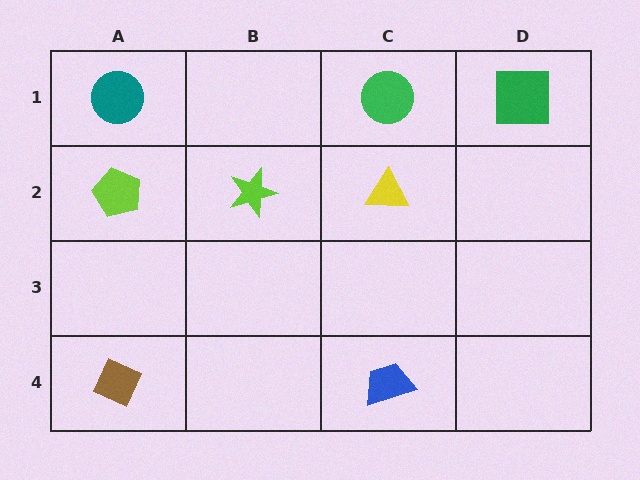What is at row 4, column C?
A blue trapezoid.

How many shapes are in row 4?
2 shapes.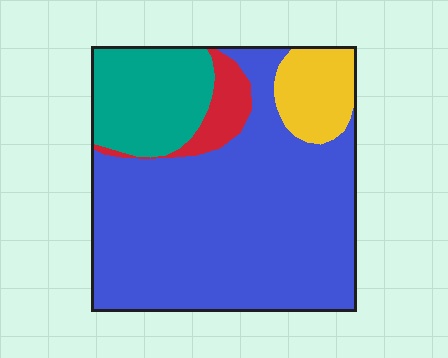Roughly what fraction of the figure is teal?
Teal covers roughly 15% of the figure.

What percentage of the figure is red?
Red covers 6% of the figure.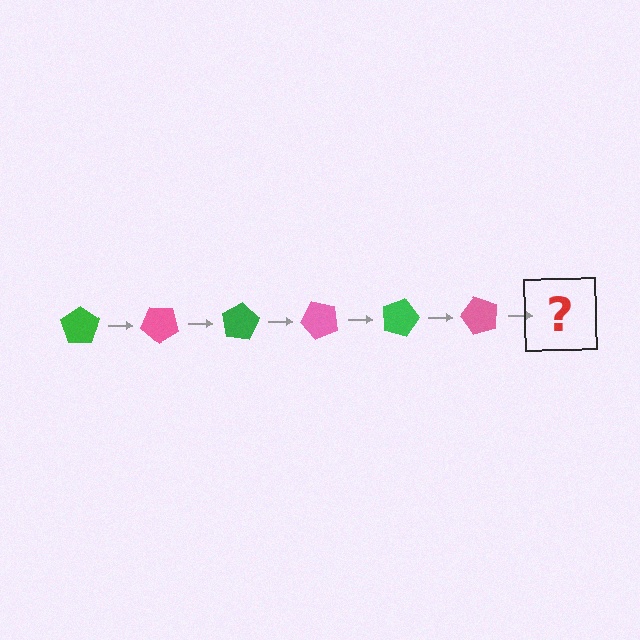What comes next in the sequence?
The next element should be a green pentagon, rotated 240 degrees from the start.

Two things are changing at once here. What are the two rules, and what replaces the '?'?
The two rules are that it rotates 40 degrees each step and the color cycles through green and pink. The '?' should be a green pentagon, rotated 240 degrees from the start.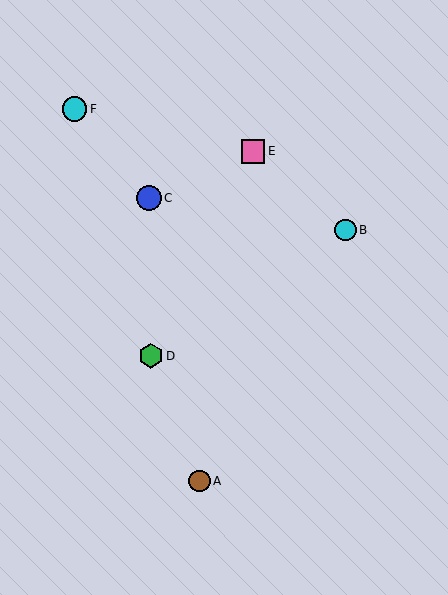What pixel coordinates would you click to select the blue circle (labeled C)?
Click at (149, 198) to select the blue circle C.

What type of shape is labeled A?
Shape A is a brown circle.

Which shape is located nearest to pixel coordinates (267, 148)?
The pink square (labeled E) at (253, 151) is nearest to that location.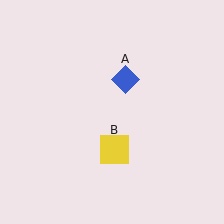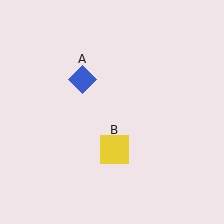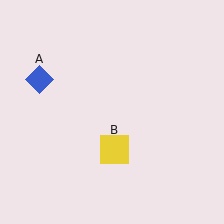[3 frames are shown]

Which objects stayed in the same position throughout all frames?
Yellow square (object B) remained stationary.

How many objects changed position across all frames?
1 object changed position: blue diamond (object A).